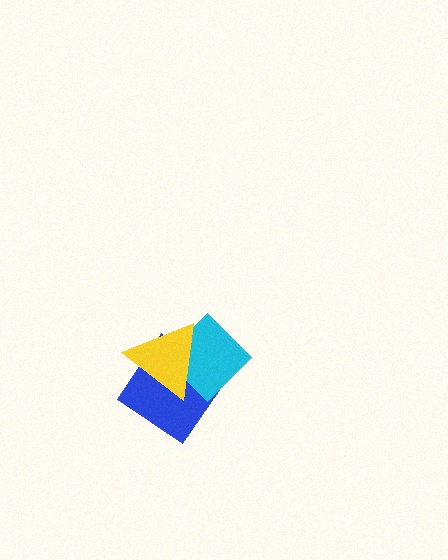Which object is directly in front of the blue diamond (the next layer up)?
The cyan diamond is directly in front of the blue diamond.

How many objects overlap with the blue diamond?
2 objects overlap with the blue diamond.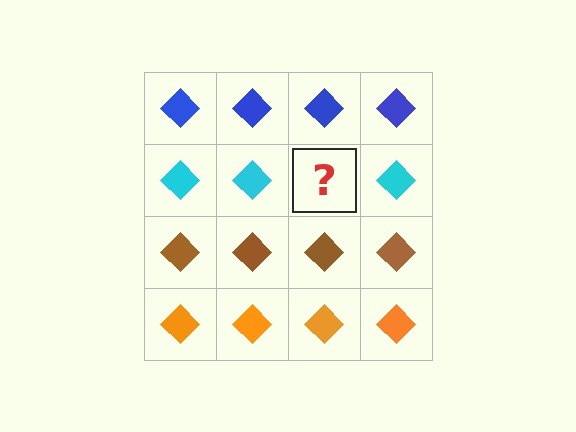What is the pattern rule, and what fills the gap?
The rule is that each row has a consistent color. The gap should be filled with a cyan diamond.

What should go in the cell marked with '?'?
The missing cell should contain a cyan diamond.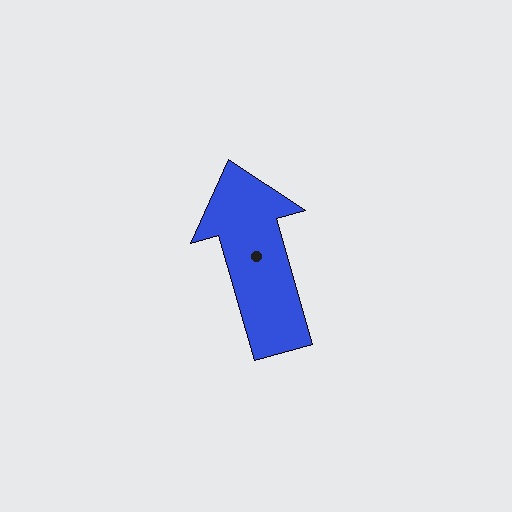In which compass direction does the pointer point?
North.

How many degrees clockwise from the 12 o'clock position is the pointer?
Approximately 344 degrees.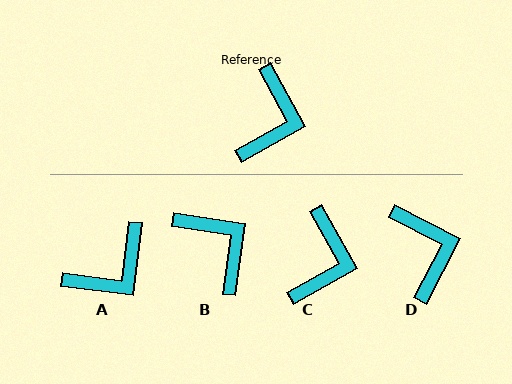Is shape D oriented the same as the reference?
No, it is off by about 34 degrees.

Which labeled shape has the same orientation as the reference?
C.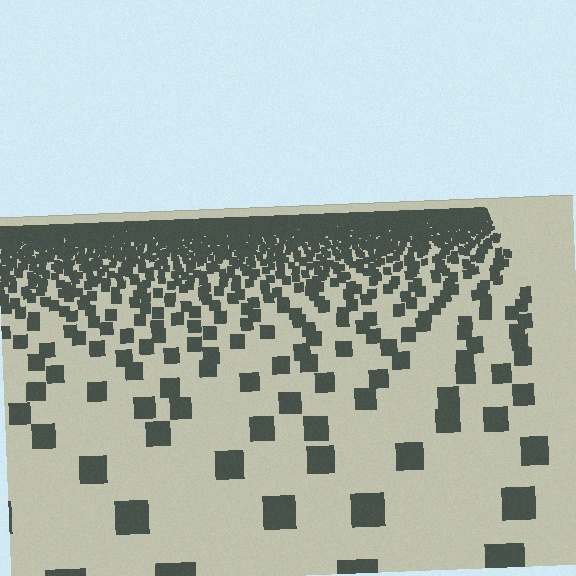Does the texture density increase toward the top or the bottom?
Density increases toward the top.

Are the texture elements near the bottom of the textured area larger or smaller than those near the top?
Larger. Near the bottom, elements are closer to the viewer and appear at a bigger on-screen size.